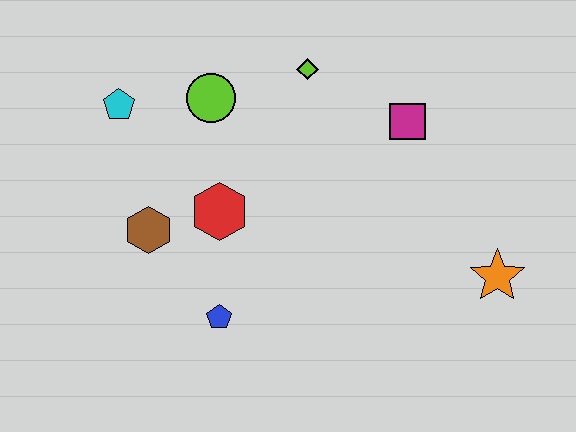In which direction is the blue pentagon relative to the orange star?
The blue pentagon is to the left of the orange star.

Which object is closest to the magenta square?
The lime diamond is closest to the magenta square.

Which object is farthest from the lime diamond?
The orange star is farthest from the lime diamond.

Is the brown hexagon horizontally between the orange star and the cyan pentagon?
Yes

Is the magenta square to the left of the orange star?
Yes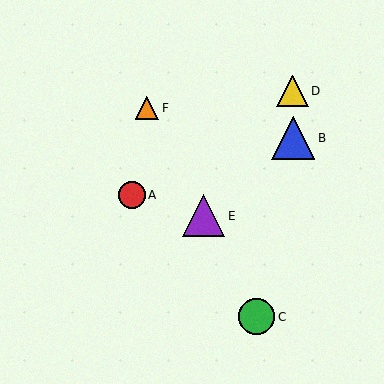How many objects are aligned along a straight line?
3 objects (C, E, F) are aligned along a straight line.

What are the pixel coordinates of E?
Object E is at (204, 216).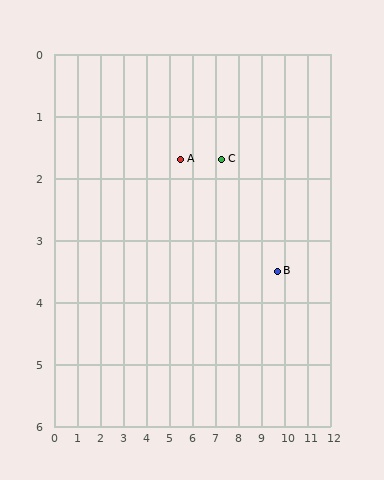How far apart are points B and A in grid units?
Points B and A are about 4.6 grid units apart.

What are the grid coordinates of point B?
Point B is at approximately (9.7, 3.5).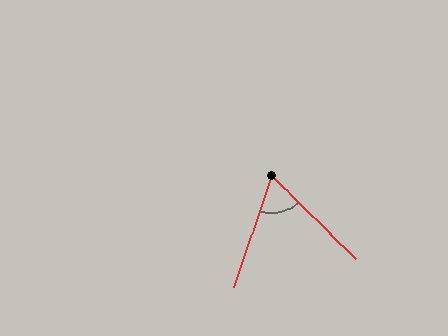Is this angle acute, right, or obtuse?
It is acute.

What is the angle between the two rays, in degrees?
Approximately 64 degrees.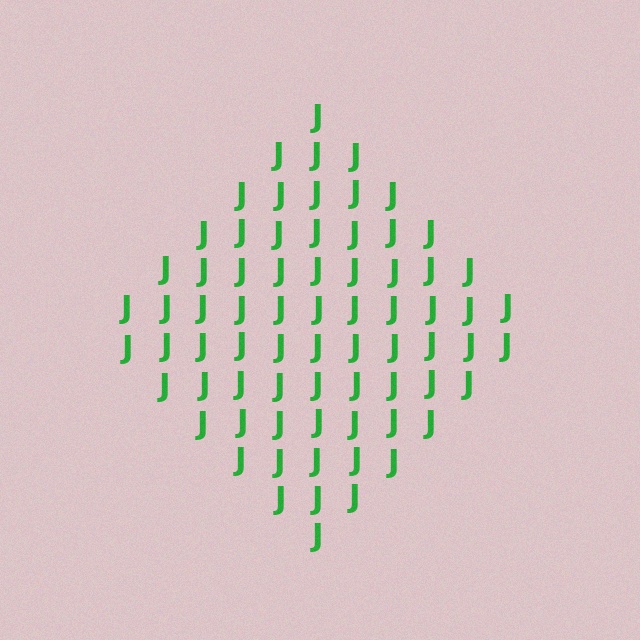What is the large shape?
The large shape is a diamond.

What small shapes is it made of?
It is made of small letter J's.